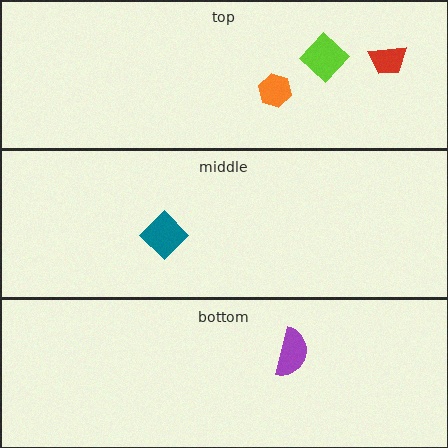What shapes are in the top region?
The red trapezoid, the orange hexagon, the lime diamond.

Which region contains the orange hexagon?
The top region.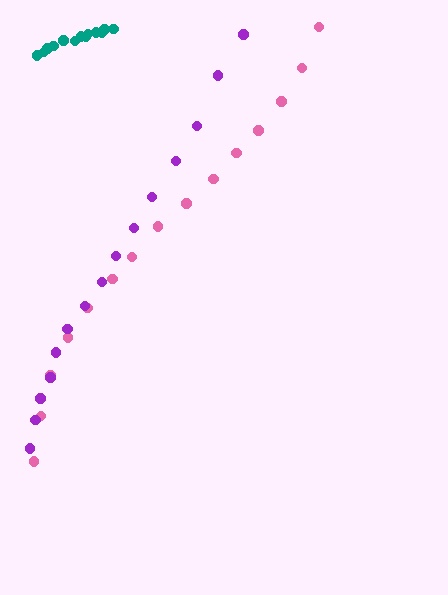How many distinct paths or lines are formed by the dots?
There are 3 distinct paths.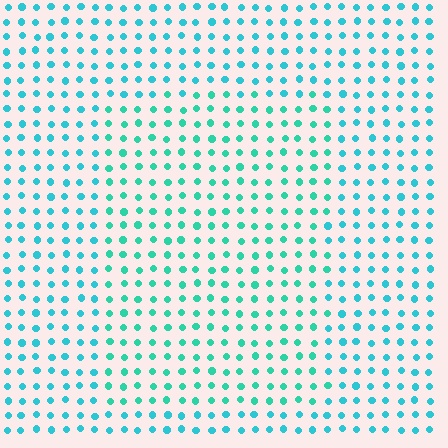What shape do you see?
I see a rectangle.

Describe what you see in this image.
The image is filled with small cyan elements in a uniform arrangement. A rectangle-shaped region is visible where the elements are tinted to a slightly different hue, forming a subtle color boundary.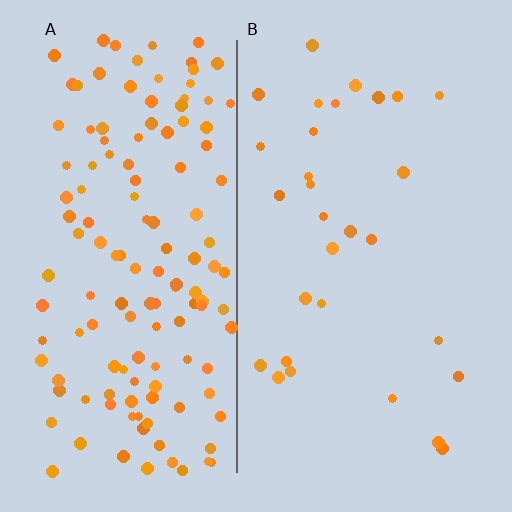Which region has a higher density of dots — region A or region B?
A (the left).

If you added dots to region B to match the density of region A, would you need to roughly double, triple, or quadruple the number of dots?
Approximately quadruple.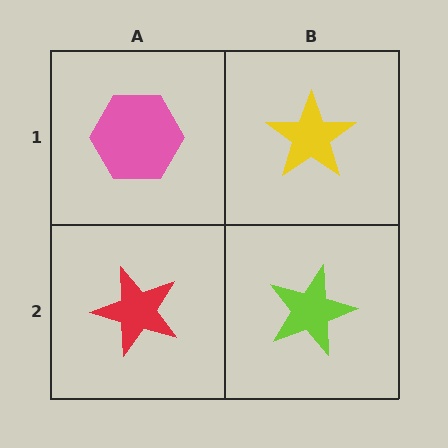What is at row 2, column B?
A lime star.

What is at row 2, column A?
A red star.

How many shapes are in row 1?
2 shapes.